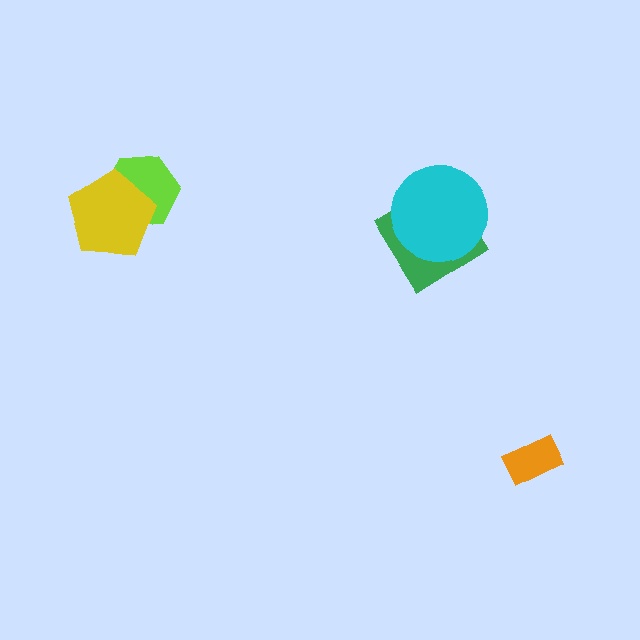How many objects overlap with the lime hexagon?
1 object overlaps with the lime hexagon.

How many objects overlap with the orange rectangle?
0 objects overlap with the orange rectangle.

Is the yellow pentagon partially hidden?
No, no other shape covers it.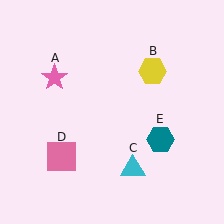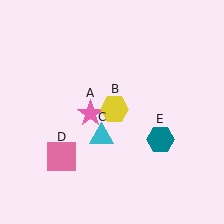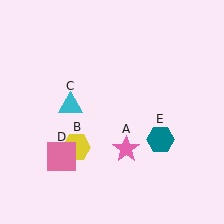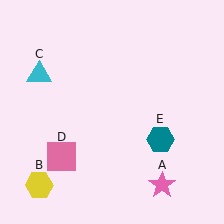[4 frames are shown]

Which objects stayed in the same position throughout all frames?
Pink square (object D) and teal hexagon (object E) remained stationary.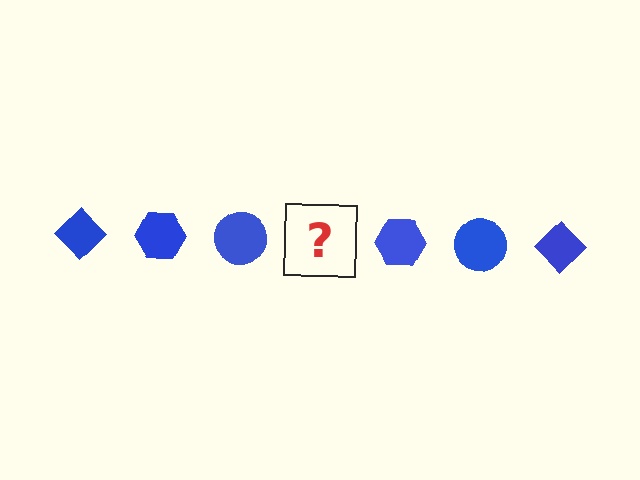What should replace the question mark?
The question mark should be replaced with a blue diamond.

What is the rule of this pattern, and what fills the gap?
The rule is that the pattern cycles through diamond, hexagon, circle shapes in blue. The gap should be filled with a blue diamond.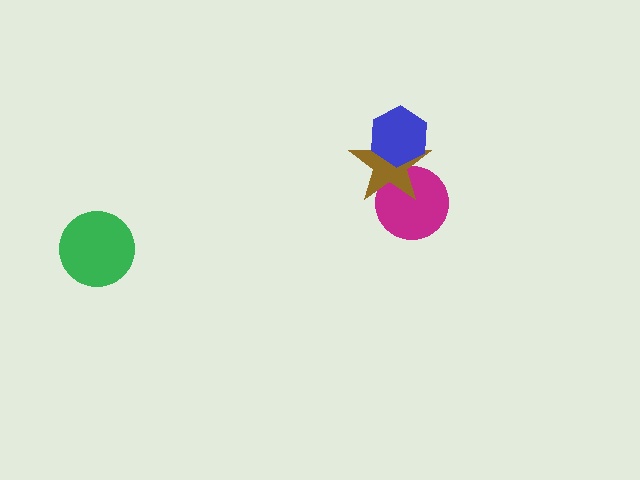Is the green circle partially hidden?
No, no other shape covers it.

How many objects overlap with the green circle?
0 objects overlap with the green circle.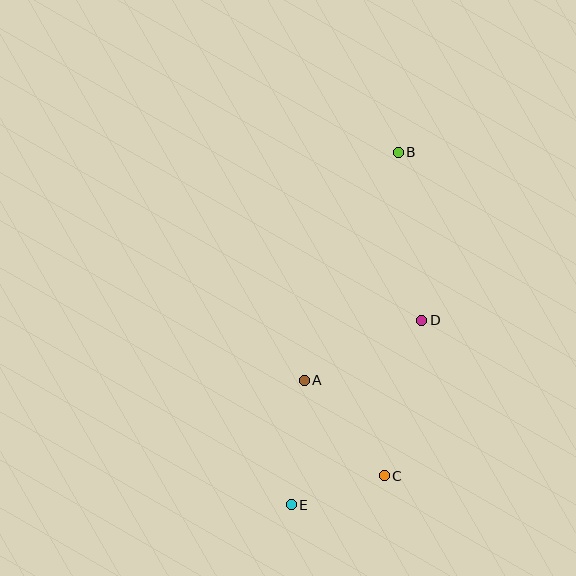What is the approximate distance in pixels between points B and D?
The distance between B and D is approximately 170 pixels.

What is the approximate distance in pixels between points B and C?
The distance between B and C is approximately 324 pixels.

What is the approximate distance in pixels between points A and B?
The distance between A and B is approximately 247 pixels.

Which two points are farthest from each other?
Points B and E are farthest from each other.